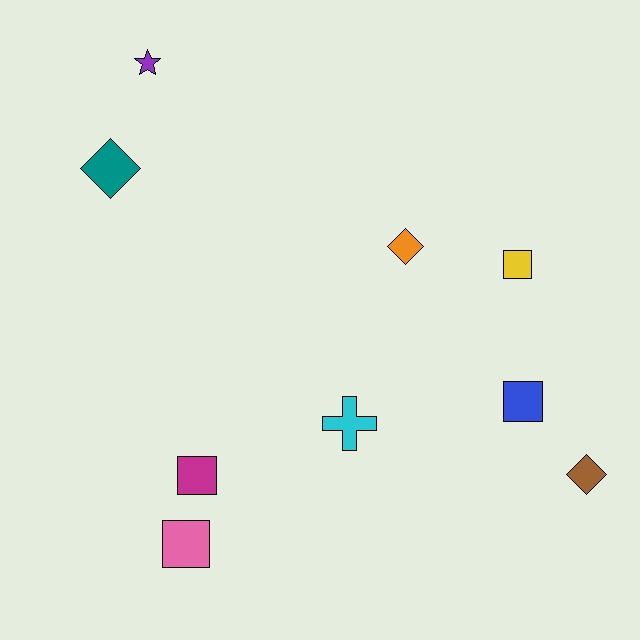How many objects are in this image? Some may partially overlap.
There are 9 objects.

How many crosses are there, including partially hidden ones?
There is 1 cross.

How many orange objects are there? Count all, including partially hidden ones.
There is 1 orange object.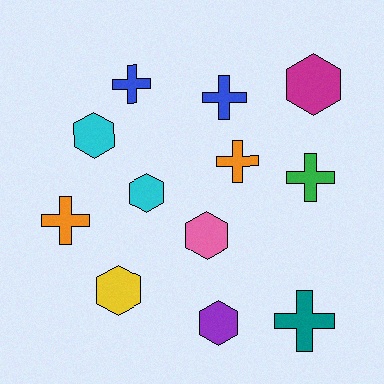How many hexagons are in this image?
There are 6 hexagons.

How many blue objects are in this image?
There are 2 blue objects.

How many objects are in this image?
There are 12 objects.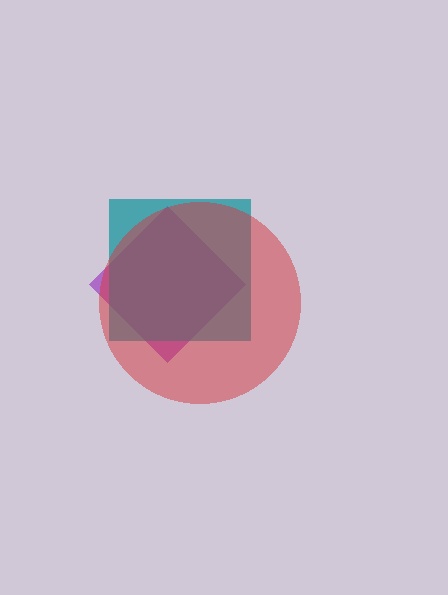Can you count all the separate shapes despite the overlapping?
Yes, there are 3 separate shapes.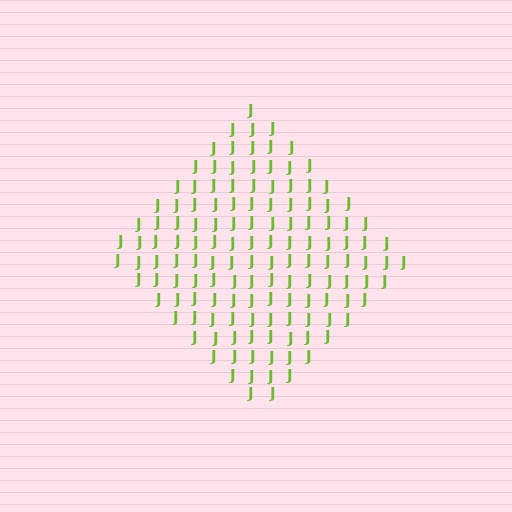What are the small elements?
The small elements are letter J's.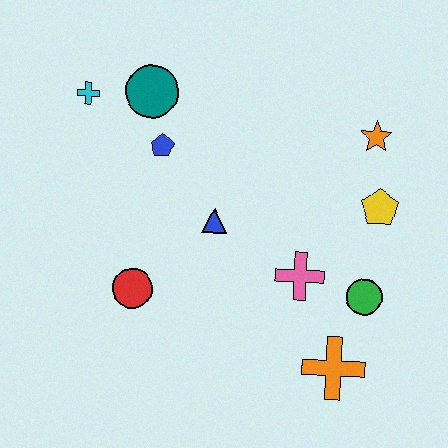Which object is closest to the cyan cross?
The teal circle is closest to the cyan cross.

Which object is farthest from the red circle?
The orange star is farthest from the red circle.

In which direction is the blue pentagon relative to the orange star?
The blue pentagon is to the left of the orange star.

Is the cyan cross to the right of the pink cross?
No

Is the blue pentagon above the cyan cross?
No